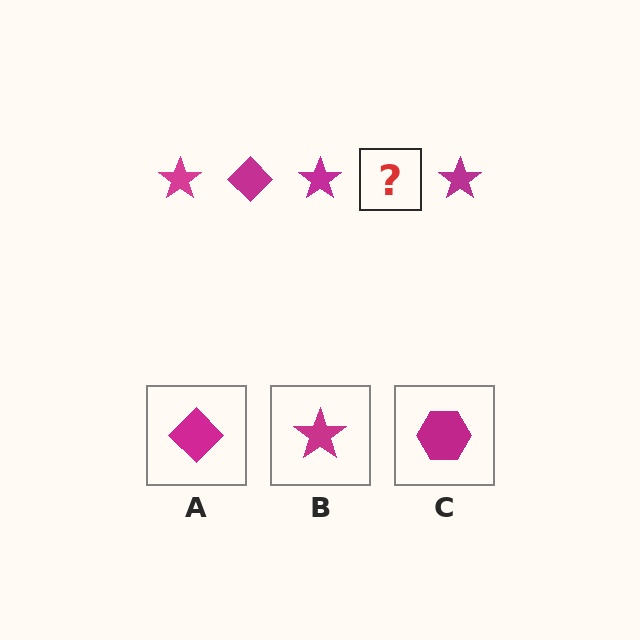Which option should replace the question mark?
Option A.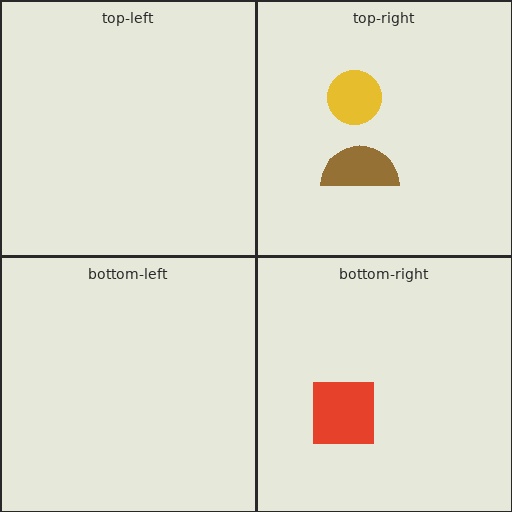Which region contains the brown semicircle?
The top-right region.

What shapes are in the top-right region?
The brown semicircle, the yellow circle.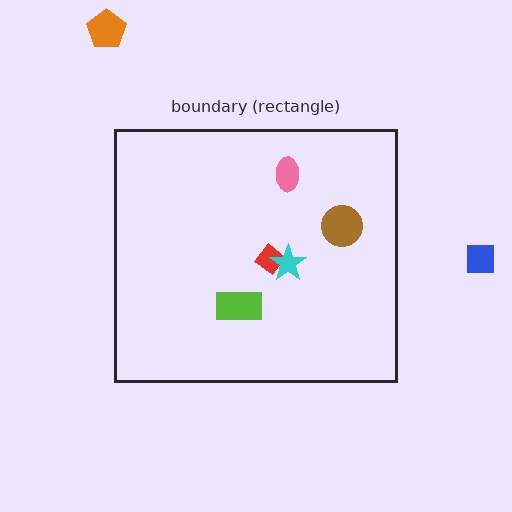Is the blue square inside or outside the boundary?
Outside.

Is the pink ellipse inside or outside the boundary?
Inside.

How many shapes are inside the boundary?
5 inside, 2 outside.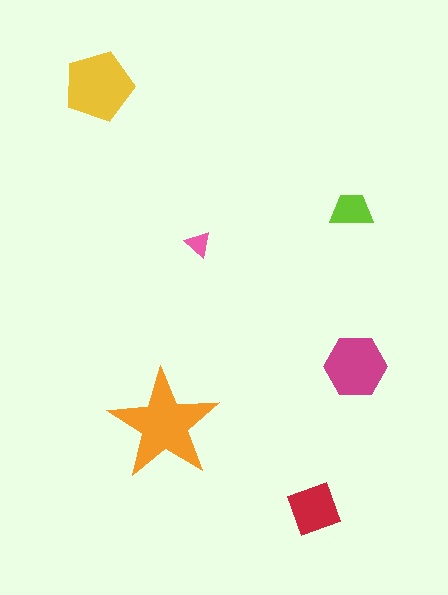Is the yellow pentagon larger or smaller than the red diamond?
Larger.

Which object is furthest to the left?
The yellow pentagon is leftmost.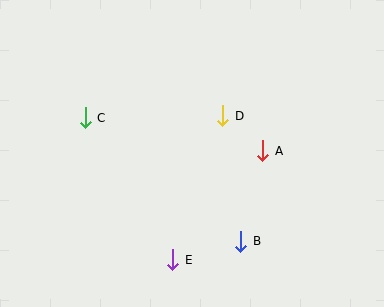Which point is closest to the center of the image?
Point D at (222, 116) is closest to the center.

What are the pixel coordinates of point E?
Point E is at (173, 260).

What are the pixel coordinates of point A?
Point A is at (263, 151).